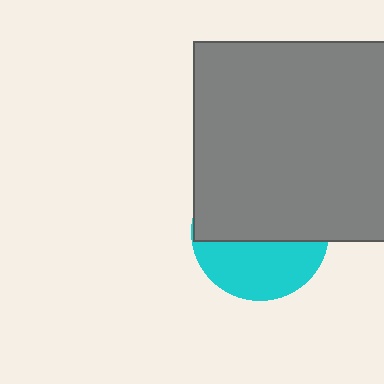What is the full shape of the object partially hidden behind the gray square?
The partially hidden object is a cyan circle.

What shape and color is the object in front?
The object in front is a gray square.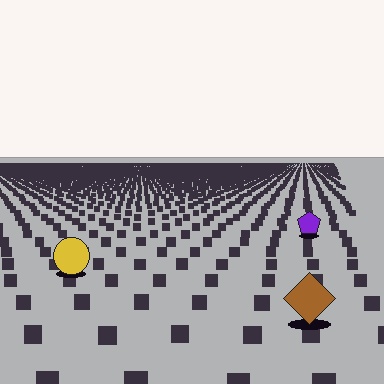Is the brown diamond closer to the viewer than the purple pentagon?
Yes. The brown diamond is closer — you can tell from the texture gradient: the ground texture is coarser near it.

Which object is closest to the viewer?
The brown diamond is closest. The texture marks near it are larger and more spread out.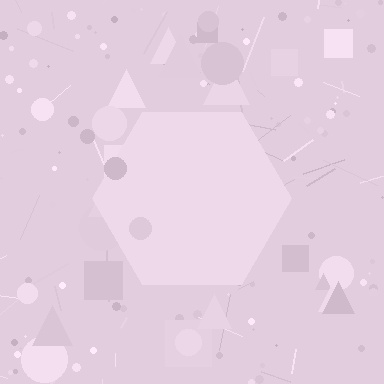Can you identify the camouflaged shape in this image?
The camouflaged shape is a hexagon.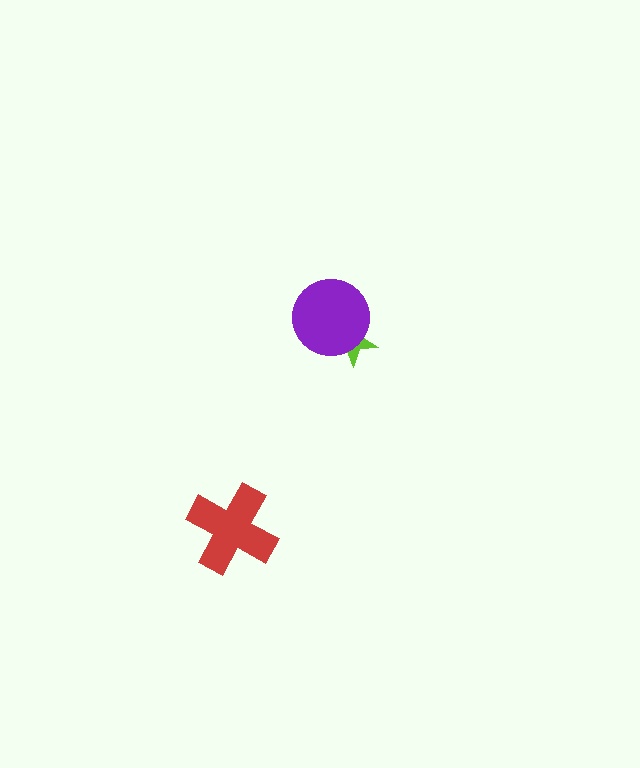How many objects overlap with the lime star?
1 object overlaps with the lime star.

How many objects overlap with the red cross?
0 objects overlap with the red cross.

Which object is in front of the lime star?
The purple circle is in front of the lime star.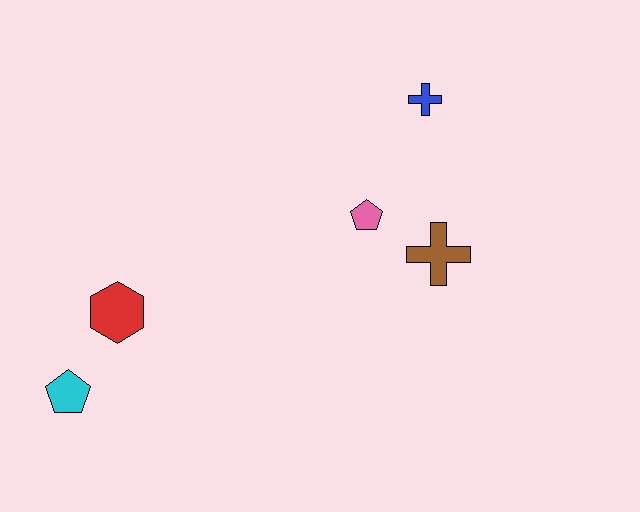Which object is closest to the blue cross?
The pink pentagon is closest to the blue cross.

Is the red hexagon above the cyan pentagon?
Yes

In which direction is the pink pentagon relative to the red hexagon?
The pink pentagon is to the right of the red hexagon.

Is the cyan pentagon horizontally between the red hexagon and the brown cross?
No